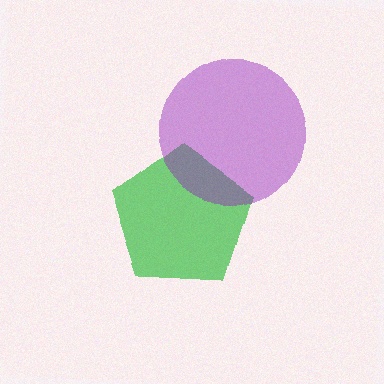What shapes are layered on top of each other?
The layered shapes are: a green pentagon, a purple circle.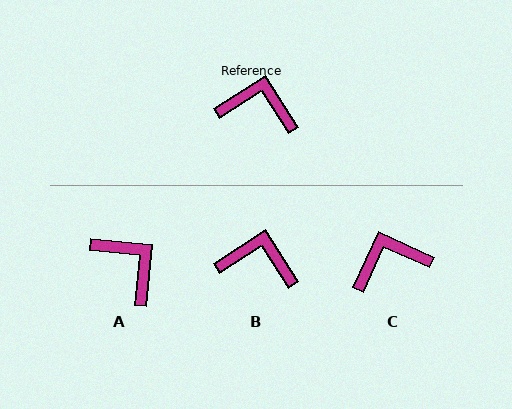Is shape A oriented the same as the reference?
No, it is off by about 38 degrees.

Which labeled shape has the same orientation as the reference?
B.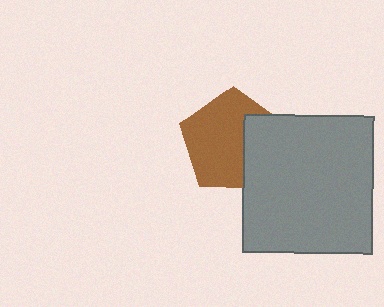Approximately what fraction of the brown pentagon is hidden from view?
Roughly 32% of the brown pentagon is hidden behind the gray rectangle.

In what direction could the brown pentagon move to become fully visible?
The brown pentagon could move left. That would shift it out from behind the gray rectangle entirely.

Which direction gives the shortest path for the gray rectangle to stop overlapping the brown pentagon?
Moving right gives the shortest separation.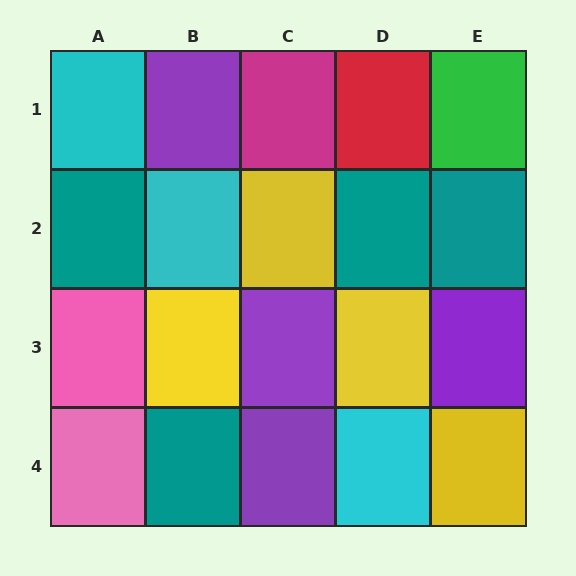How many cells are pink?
2 cells are pink.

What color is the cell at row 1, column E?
Green.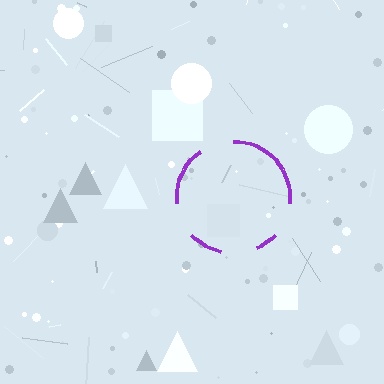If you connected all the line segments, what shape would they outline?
They would outline a circle.